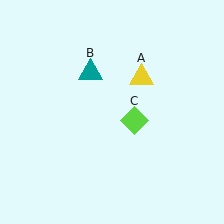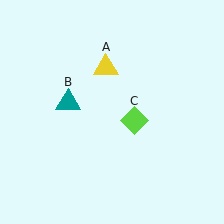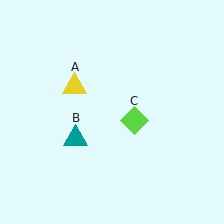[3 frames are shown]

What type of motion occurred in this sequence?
The yellow triangle (object A), teal triangle (object B) rotated counterclockwise around the center of the scene.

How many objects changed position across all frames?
2 objects changed position: yellow triangle (object A), teal triangle (object B).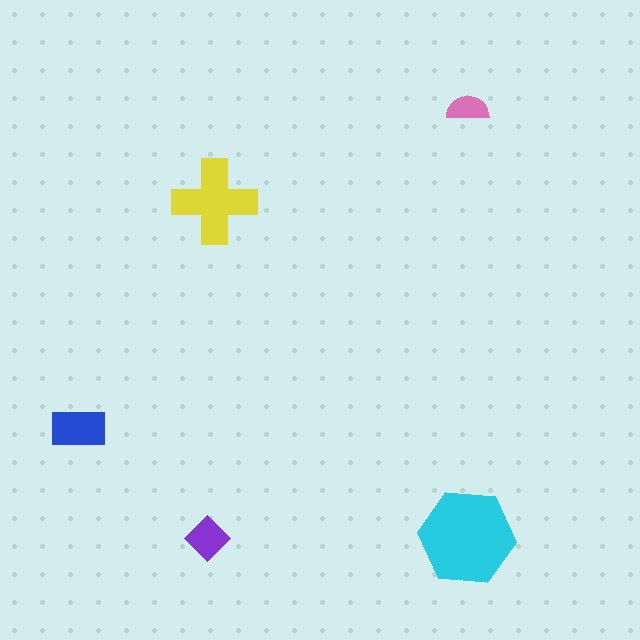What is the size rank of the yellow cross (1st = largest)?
2nd.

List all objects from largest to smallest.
The cyan hexagon, the yellow cross, the blue rectangle, the purple diamond, the pink semicircle.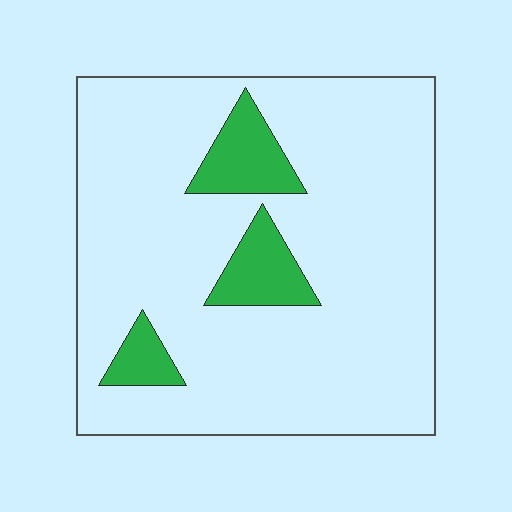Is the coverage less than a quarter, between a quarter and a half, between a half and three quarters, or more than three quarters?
Less than a quarter.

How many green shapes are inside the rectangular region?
3.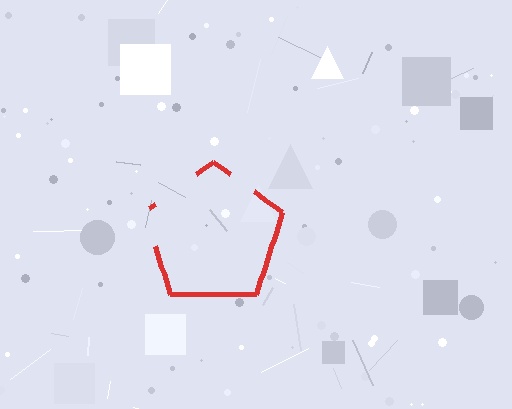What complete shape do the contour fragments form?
The contour fragments form a pentagon.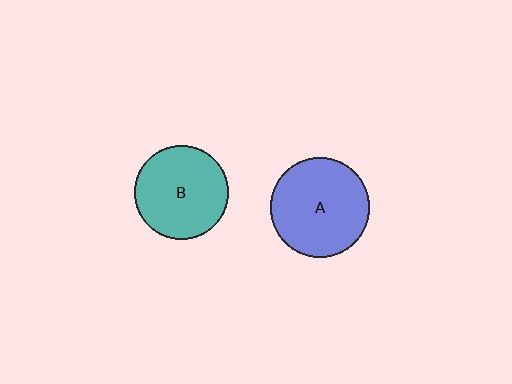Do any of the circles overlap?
No, none of the circles overlap.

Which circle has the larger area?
Circle A (blue).